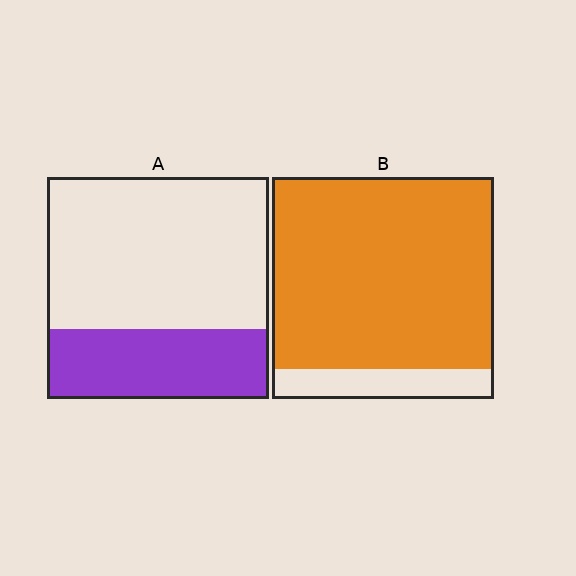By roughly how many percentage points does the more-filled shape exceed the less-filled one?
By roughly 55 percentage points (B over A).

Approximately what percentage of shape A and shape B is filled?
A is approximately 30% and B is approximately 85%.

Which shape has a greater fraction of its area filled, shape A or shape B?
Shape B.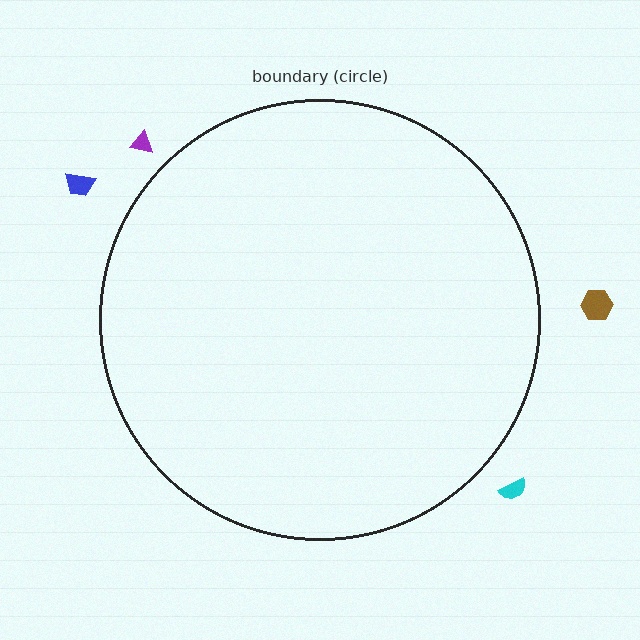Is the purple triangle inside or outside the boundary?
Outside.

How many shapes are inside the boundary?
0 inside, 4 outside.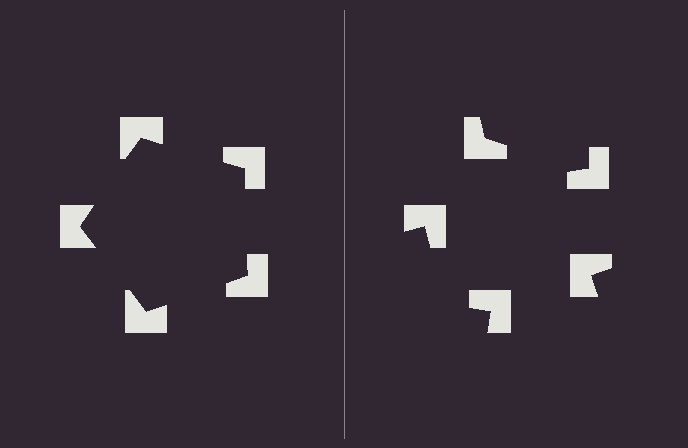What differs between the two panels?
The notched squares are positioned identically on both sides; only the wedge orientations differ. On the left they align to a pentagon; on the right they are misaligned.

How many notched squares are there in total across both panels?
10 — 5 on each side.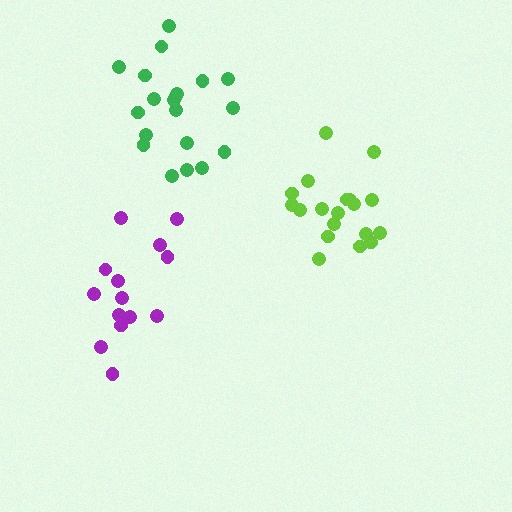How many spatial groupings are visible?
There are 3 spatial groupings.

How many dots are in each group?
Group 1: 19 dots, Group 2: 14 dots, Group 3: 20 dots (53 total).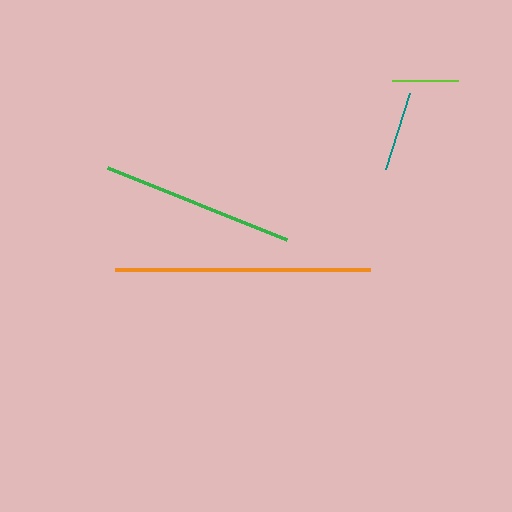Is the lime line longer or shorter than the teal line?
The teal line is longer than the lime line.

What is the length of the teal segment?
The teal segment is approximately 80 pixels long.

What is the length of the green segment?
The green segment is approximately 193 pixels long.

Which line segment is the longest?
The orange line is the longest at approximately 255 pixels.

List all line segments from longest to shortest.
From longest to shortest: orange, green, teal, lime.